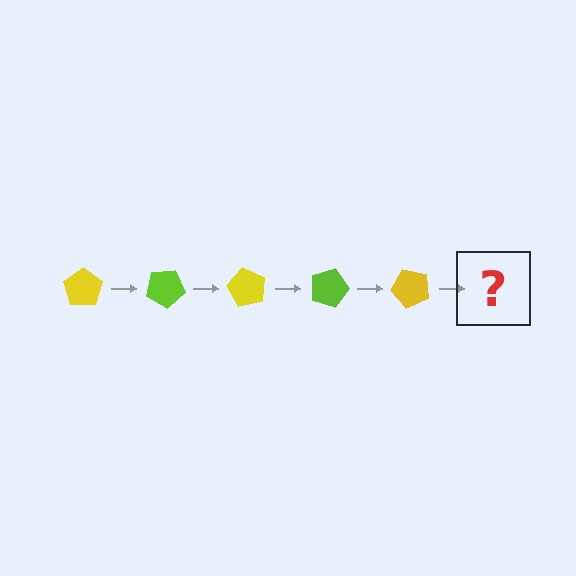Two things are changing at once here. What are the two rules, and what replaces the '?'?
The two rules are that it rotates 30 degrees each step and the color cycles through yellow and lime. The '?' should be a lime pentagon, rotated 150 degrees from the start.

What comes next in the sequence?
The next element should be a lime pentagon, rotated 150 degrees from the start.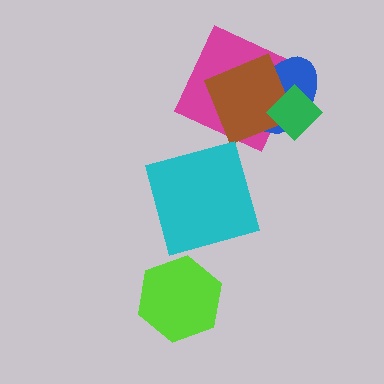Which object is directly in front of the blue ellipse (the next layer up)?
The brown diamond is directly in front of the blue ellipse.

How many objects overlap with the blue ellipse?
3 objects overlap with the blue ellipse.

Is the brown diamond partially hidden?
Yes, it is partially covered by another shape.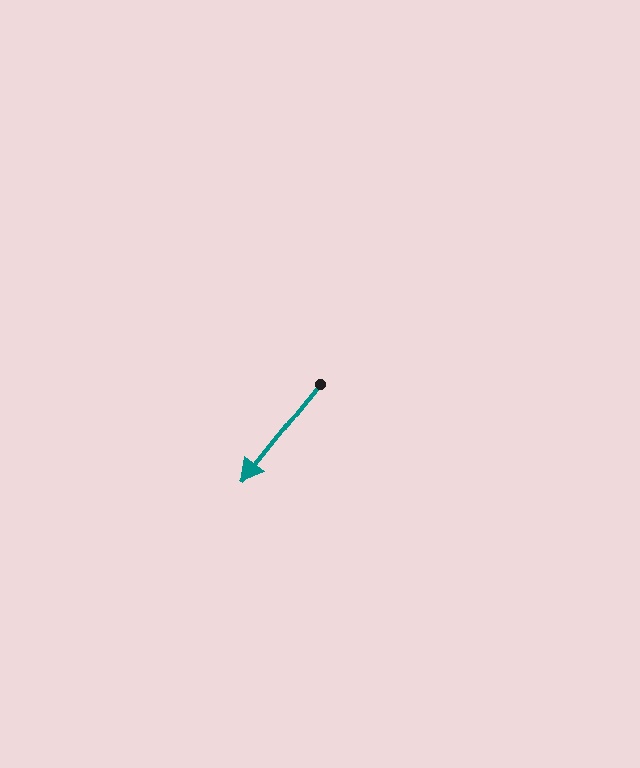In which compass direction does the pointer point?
Southwest.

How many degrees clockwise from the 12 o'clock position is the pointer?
Approximately 219 degrees.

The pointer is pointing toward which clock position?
Roughly 7 o'clock.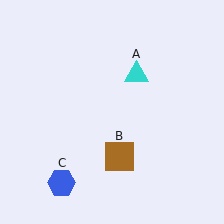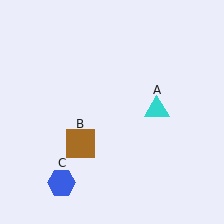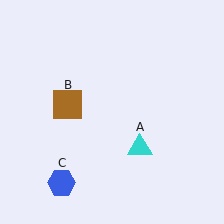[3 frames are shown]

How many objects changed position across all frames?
2 objects changed position: cyan triangle (object A), brown square (object B).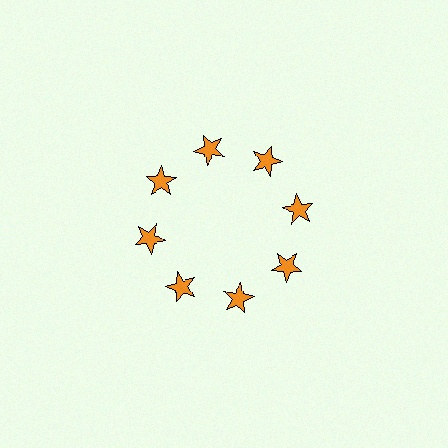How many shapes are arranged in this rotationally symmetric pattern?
There are 8 shapes, arranged in 8 groups of 1.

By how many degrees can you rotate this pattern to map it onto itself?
The pattern maps onto itself every 45 degrees of rotation.